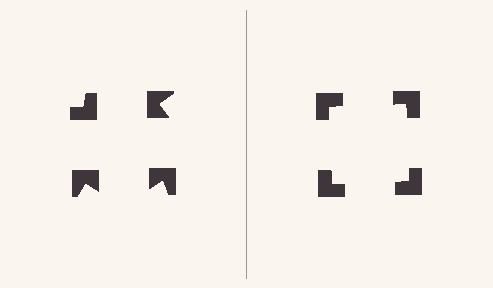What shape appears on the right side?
An illusory square.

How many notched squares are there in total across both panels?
8 — 4 on each side.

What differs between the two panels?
The notched squares are positioned identically on both sides; only the wedge orientations differ. On the right they align to a square; on the left they are misaligned.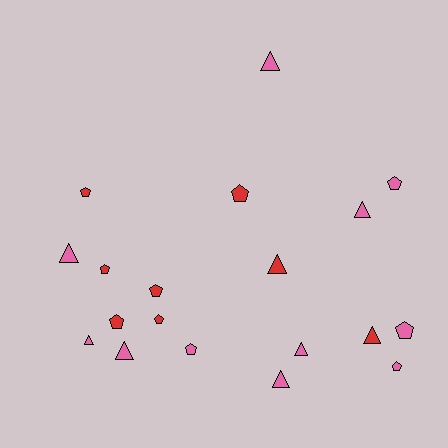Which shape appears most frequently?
Pentagon, with 10 objects.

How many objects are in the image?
There are 19 objects.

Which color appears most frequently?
Pink, with 11 objects.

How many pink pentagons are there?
There are 4 pink pentagons.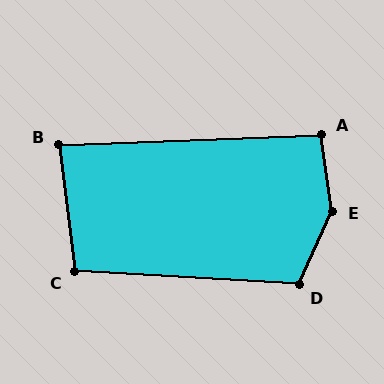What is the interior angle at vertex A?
Approximately 96 degrees (obtuse).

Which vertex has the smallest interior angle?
B, at approximately 85 degrees.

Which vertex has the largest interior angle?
E, at approximately 148 degrees.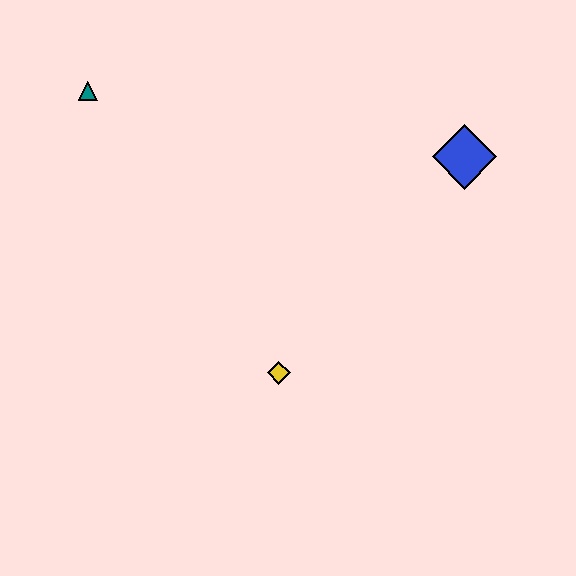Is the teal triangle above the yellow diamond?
Yes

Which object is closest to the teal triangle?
The yellow diamond is closest to the teal triangle.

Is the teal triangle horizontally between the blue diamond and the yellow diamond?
No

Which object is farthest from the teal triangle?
The blue diamond is farthest from the teal triangle.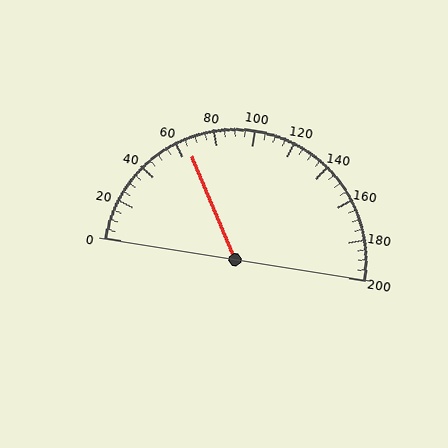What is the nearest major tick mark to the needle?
The nearest major tick mark is 60.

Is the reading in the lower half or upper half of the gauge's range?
The reading is in the lower half of the range (0 to 200).